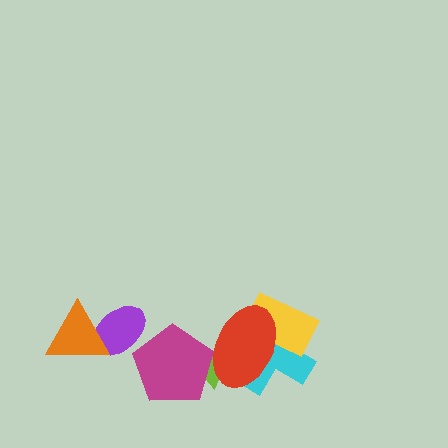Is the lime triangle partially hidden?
Yes, it is partially covered by another shape.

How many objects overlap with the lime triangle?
3 objects overlap with the lime triangle.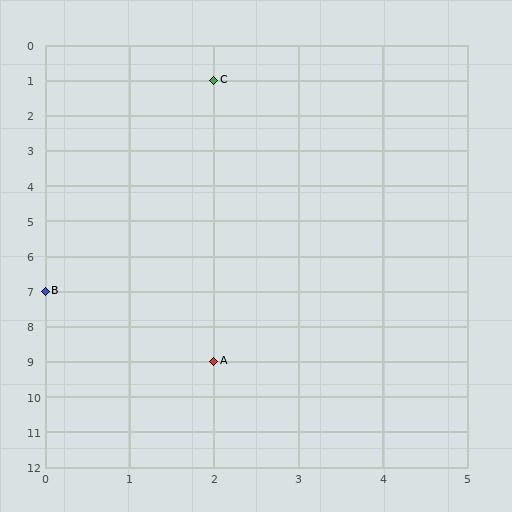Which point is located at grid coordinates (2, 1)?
Point C is at (2, 1).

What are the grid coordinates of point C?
Point C is at grid coordinates (2, 1).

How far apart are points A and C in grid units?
Points A and C are 8 rows apart.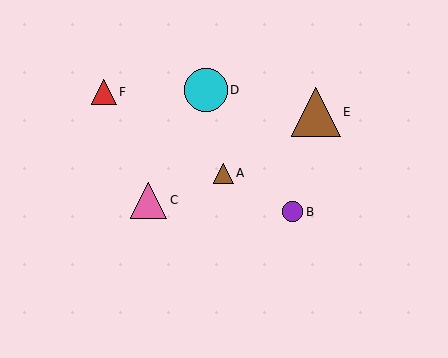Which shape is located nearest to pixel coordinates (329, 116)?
The brown triangle (labeled E) at (316, 112) is nearest to that location.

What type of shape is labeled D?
Shape D is a cyan circle.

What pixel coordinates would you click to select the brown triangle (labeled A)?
Click at (223, 173) to select the brown triangle A.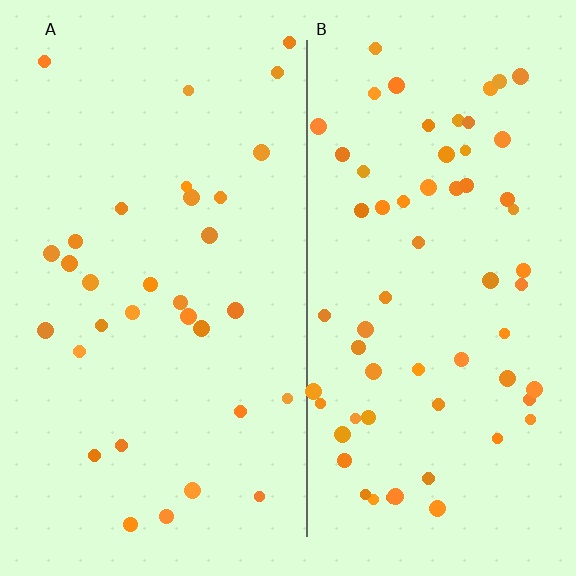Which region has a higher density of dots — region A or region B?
B (the right).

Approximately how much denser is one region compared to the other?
Approximately 2.0× — region B over region A.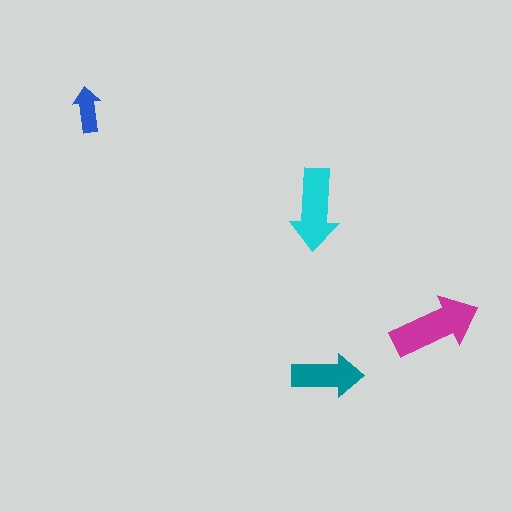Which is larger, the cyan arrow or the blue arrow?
The cyan one.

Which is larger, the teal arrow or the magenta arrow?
The magenta one.